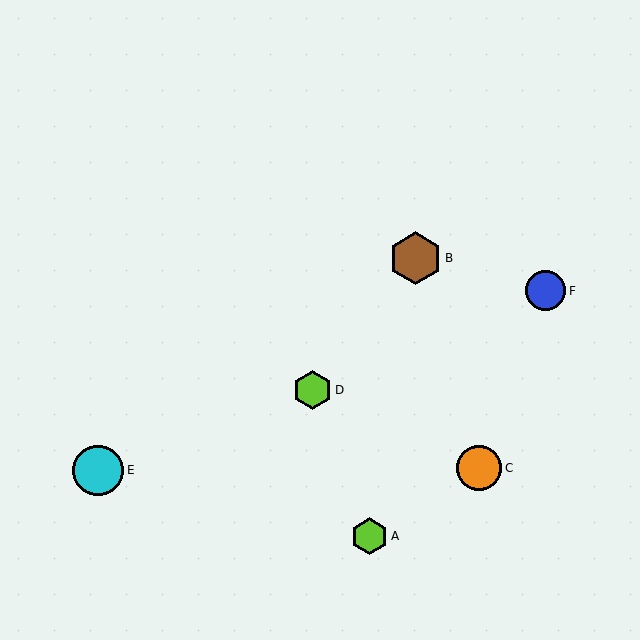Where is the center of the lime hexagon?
The center of the lime hexagon is at (369, 536).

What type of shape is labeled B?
Shape B is a brown hexagon.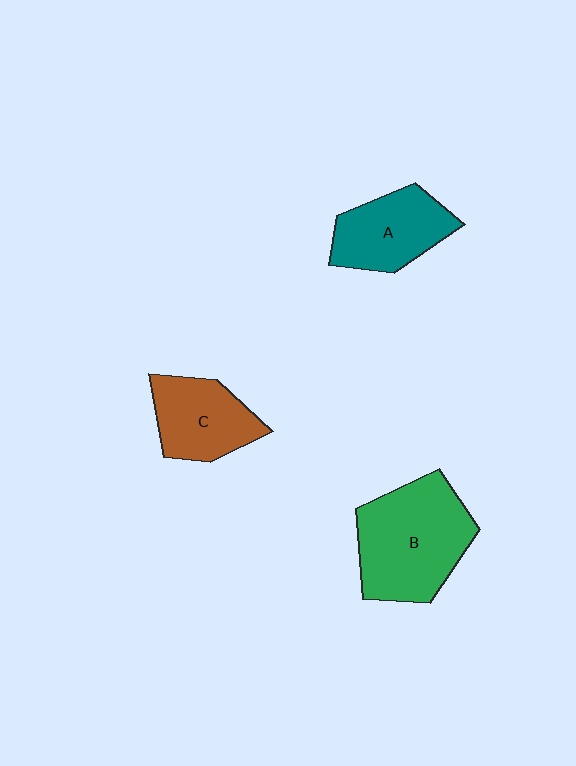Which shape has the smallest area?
Shape C (brown).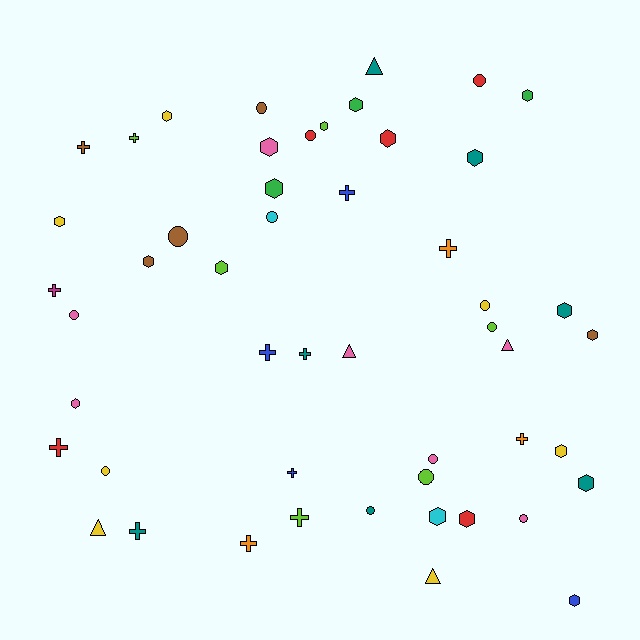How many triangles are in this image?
There are 5 triangles.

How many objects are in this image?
There are 50 objects.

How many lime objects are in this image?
There are 6 lime objects.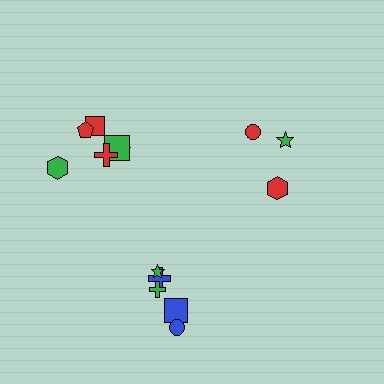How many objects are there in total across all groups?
There are 14 objects.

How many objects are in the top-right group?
There are 3 objects.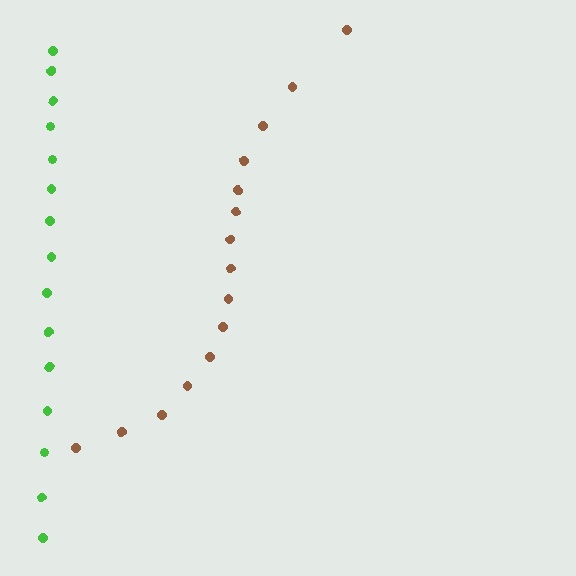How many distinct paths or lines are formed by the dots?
There are 2 distinct paths.